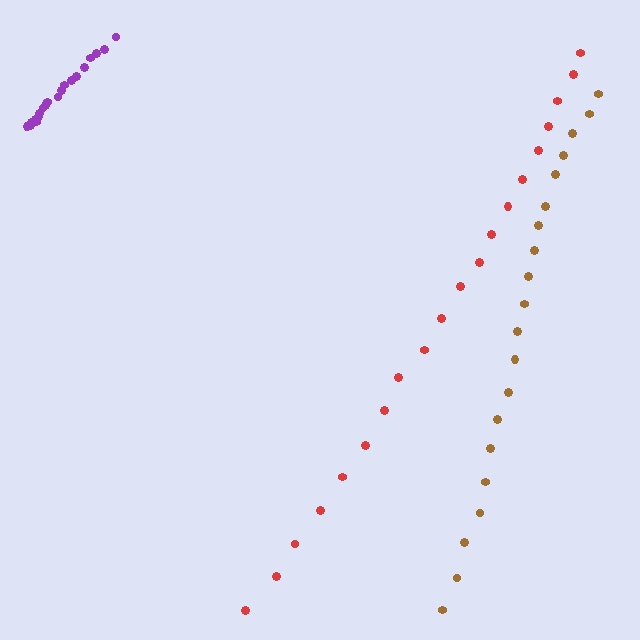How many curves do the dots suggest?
There are 3 distinct paths.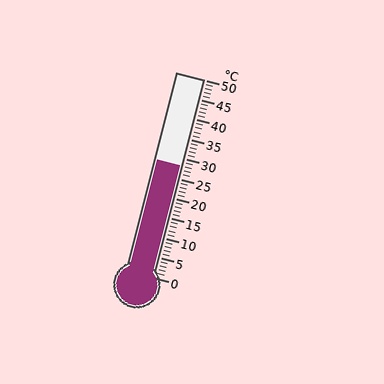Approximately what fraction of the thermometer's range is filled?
The thermometer is filled to approximately 55% of its range.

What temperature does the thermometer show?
The thermometer shows approximately 28°C.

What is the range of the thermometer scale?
The thermometer scale ranges from 0°C to 50°C.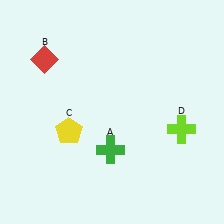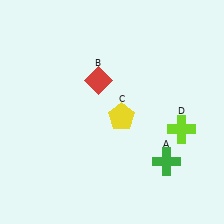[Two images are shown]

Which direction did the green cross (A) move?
The green cross (A) moved right.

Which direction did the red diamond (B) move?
The red diamond (B) moved right.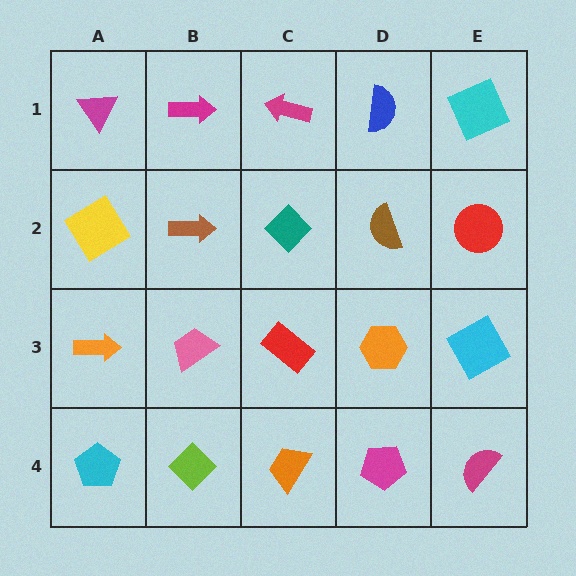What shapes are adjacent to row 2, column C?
A magenta arrow (row 1, column C), a red rectangle (row 3, column C), a brown arrow (row 2, column B), a brown semicircle (row 2, column D).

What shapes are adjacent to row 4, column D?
An orange hexagon (row 3, column D), an orange trapezoid (row 4, column C), a magenta semicircle (row 4, column E).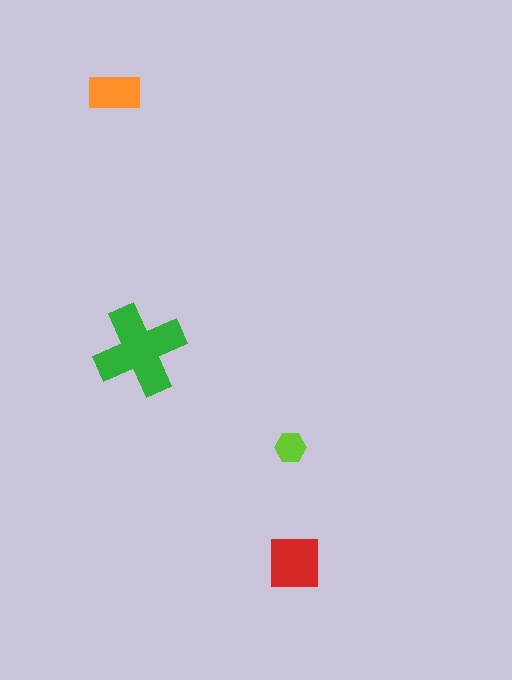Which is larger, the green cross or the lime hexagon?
The green cross.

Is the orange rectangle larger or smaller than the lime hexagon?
Larger.